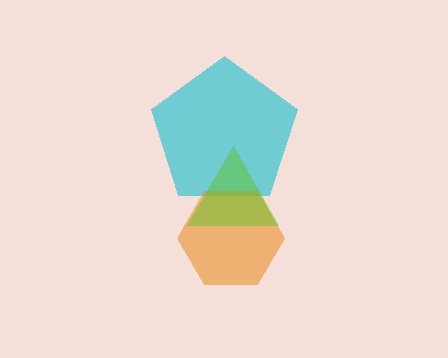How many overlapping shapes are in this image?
There are 3 overlapping shapes in the image.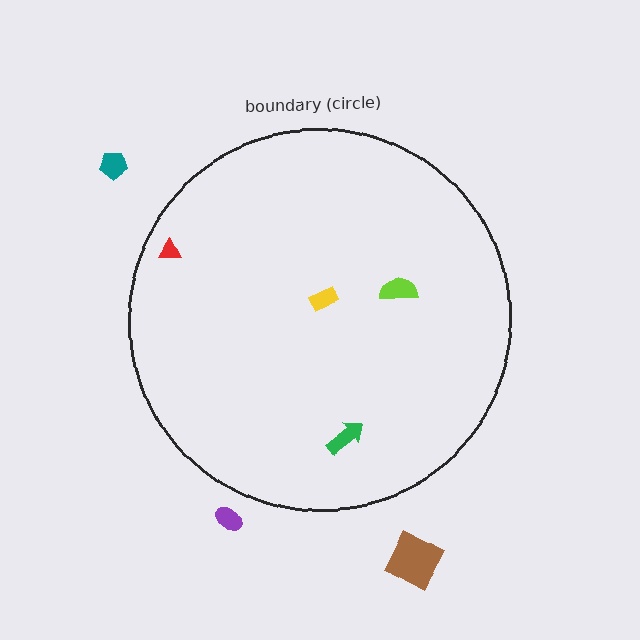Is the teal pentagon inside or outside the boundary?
Outside.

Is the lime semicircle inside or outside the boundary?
Inside.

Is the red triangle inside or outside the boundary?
Inside.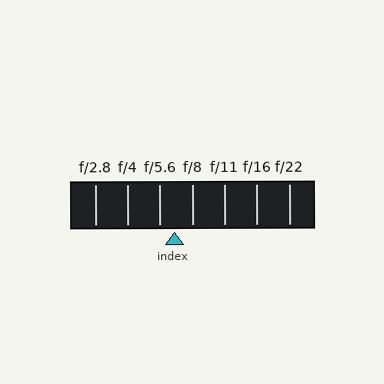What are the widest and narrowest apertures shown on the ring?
The widest aperture shown is f/2.8 and the narrowest is f/22.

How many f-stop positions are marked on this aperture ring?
There are 7 f-stop positions marked.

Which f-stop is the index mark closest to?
The index mark is closest to f/5.6.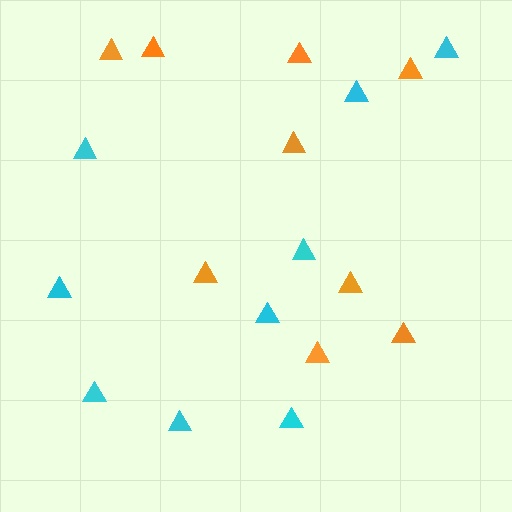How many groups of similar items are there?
There are 2 groups: one group of cyan triangles (9) and one group of orange triangles (9).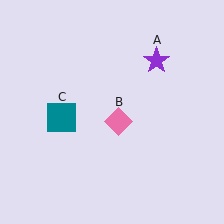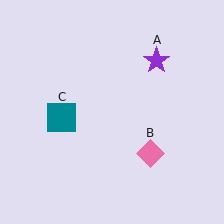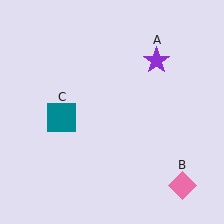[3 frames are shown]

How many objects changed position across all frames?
1 object changed position: pink diamond (object B).